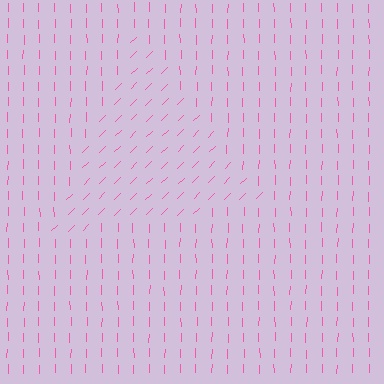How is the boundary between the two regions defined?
The boundary is defined purely by a change in line orientation (approximately 45 degrees difference). All lines are the same color and thickness.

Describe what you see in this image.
The image is filled with small pink line segments. A triangle region in the image has lines oriented differently from the surrounding lines, creating a visible texture boundary.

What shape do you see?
I see a triangle.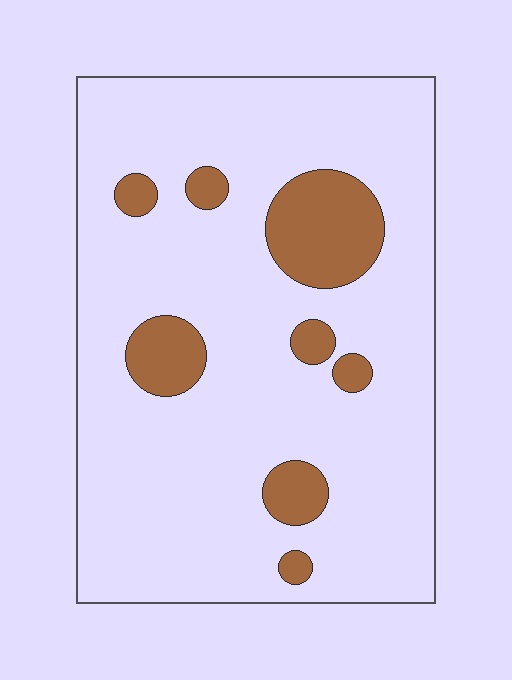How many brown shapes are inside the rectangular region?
8.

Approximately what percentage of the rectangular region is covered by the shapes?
Approximately 15%.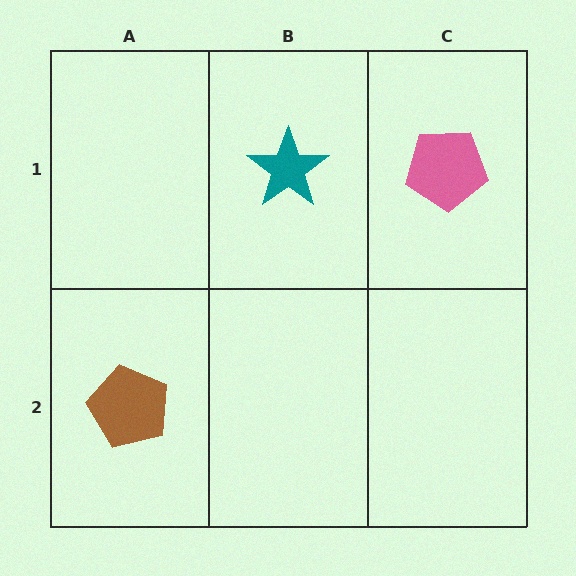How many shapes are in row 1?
2 shapes.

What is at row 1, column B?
A teal star.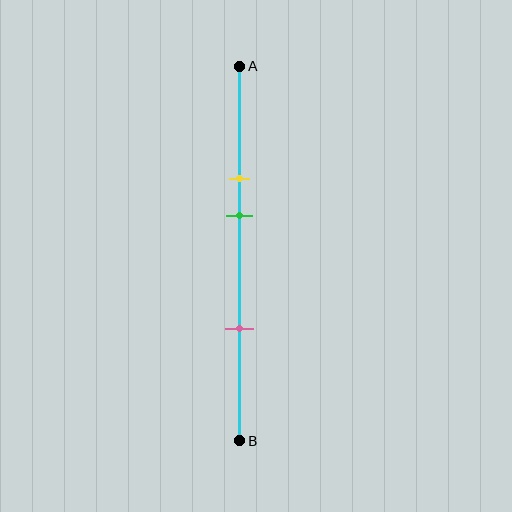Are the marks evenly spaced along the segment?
No, the marks are not evenly spaced.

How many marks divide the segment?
There are 3 marks dividing the segment.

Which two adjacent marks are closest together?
The yellow and green marks are the closest adjacent pair.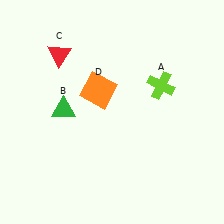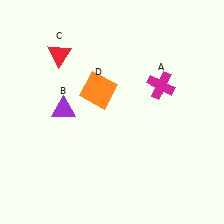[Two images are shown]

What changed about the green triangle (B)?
In Image 1, B is green. In Image 2, it changed to purple.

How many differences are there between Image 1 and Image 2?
There are 2 differences between the two images.